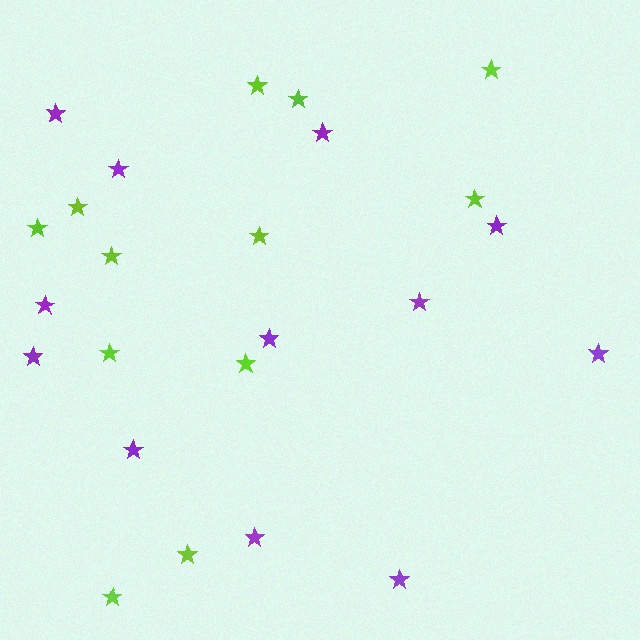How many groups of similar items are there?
There are 2 groups: one group of lime stars (12) and one group of purple stars (12).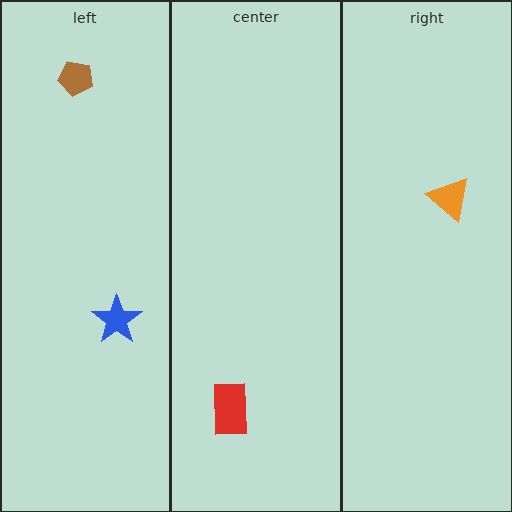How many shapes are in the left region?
2.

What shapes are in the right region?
The orange triangle.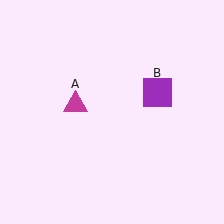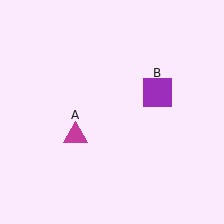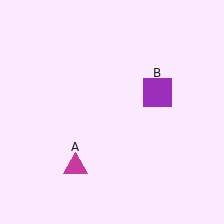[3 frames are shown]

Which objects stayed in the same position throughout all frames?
Purple square (object B) remained stationary.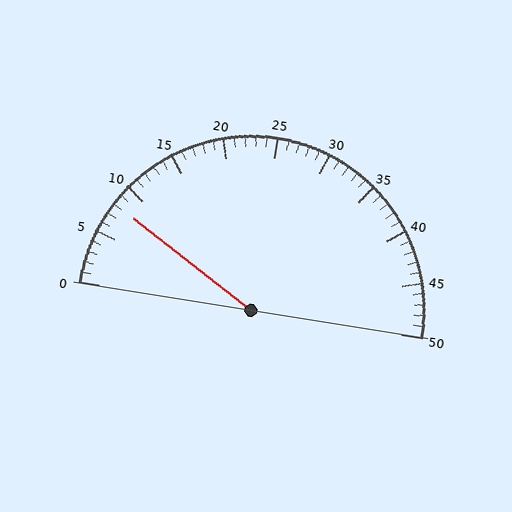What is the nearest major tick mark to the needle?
The nearest major tick mark is 10.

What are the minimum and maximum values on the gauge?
The gauge ranges from 0 to 50.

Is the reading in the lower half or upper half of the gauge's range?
The reading is in the lower half of the range (0 to 50).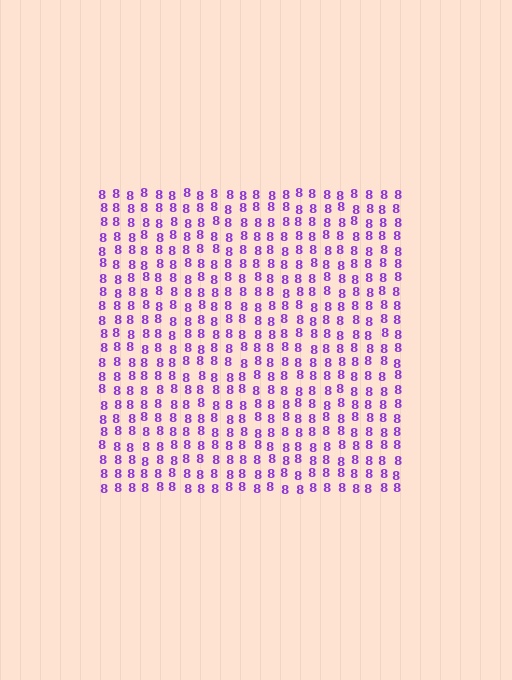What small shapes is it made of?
It is made of small digit 8's.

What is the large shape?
The large shape is a square.